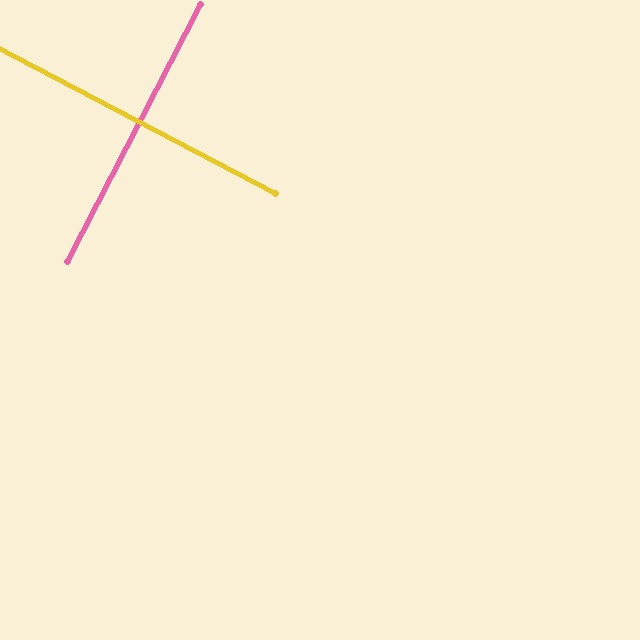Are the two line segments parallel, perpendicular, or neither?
Perpendicular — they meet at approximately 90°.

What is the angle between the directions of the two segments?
Approximately 90 degrees.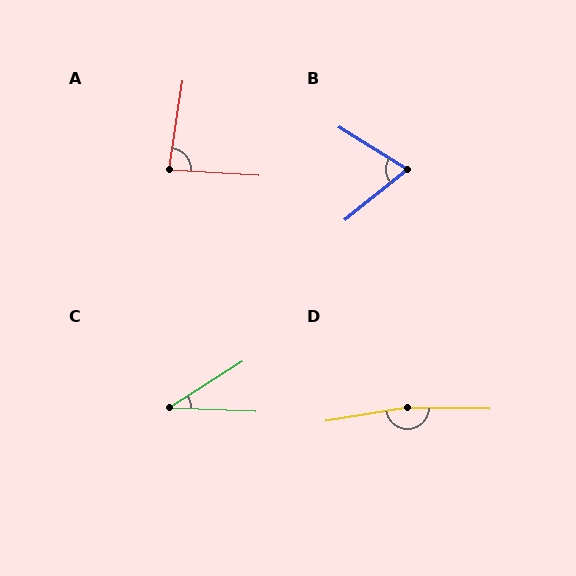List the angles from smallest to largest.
C (34°), B (71°), A (85°), D (170°).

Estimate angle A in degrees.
Approximately 85 degrees.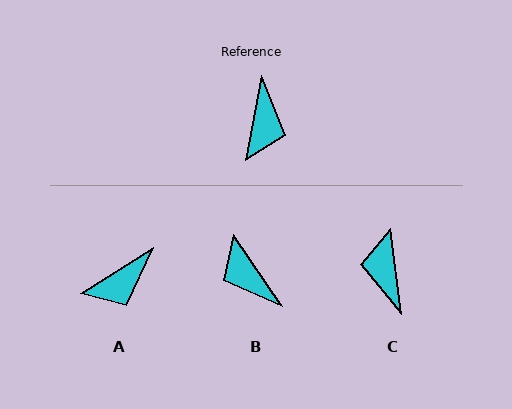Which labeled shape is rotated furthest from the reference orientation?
C, about 162 degrees away.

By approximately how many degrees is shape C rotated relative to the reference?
Approximately 162 degrees clockwise.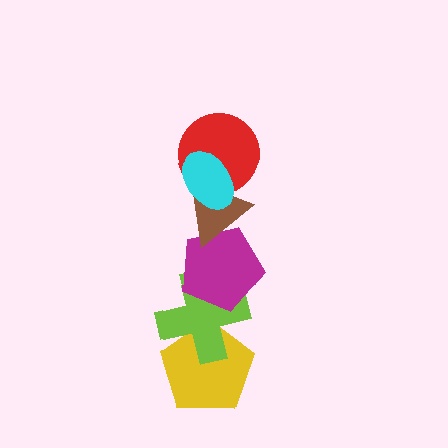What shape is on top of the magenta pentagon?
The brown triangle is on top of the magenta pentagon.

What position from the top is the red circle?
The red circle is 2nd from the top.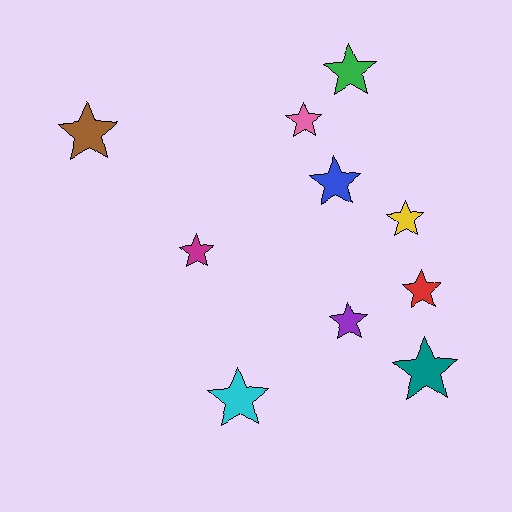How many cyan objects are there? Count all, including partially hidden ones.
There is 1 cyan object.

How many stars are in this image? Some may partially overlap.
There are 10 stars.